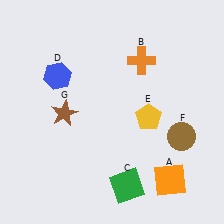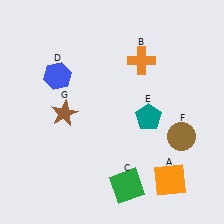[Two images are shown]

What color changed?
The pentagon (E) changed from yellow in Image 1 to teal in Image 2.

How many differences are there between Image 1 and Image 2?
There is 1 difference between the two images.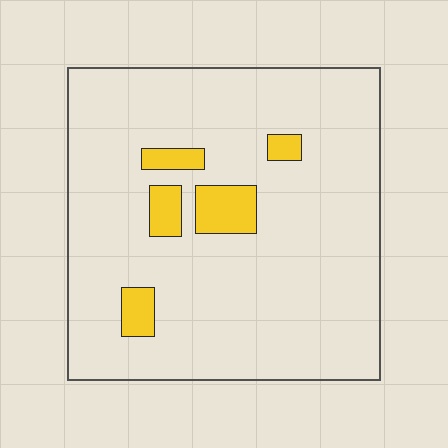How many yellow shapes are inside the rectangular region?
5.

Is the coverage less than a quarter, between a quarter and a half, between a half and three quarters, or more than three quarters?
Less than a quarter.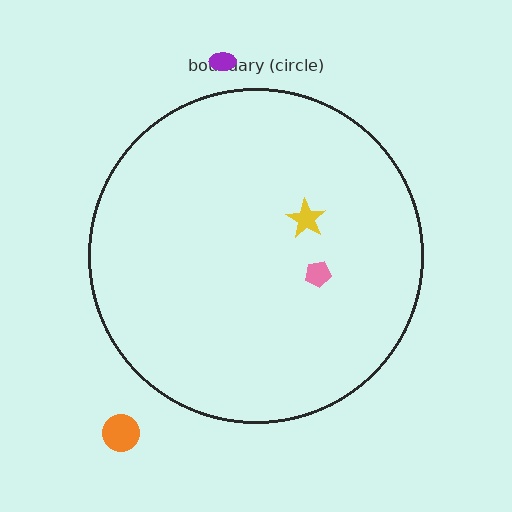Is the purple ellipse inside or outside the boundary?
Outside.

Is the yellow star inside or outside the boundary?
Inside.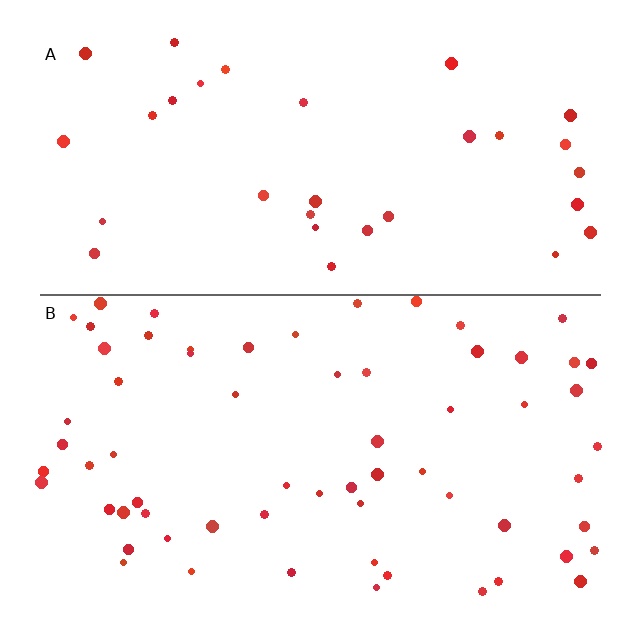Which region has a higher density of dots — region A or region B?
B (the bottom).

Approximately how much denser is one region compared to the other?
Approximately 2.0× — region B over region A.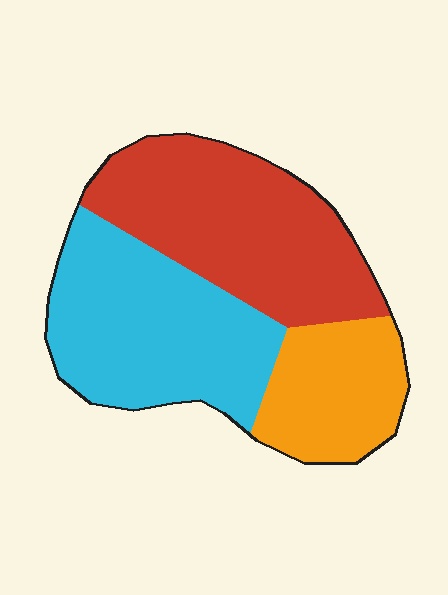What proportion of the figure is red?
Red covers roughly 40% of the figure.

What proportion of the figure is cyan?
Cyan covers roughly 40% of the figure.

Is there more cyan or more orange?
Cyan.